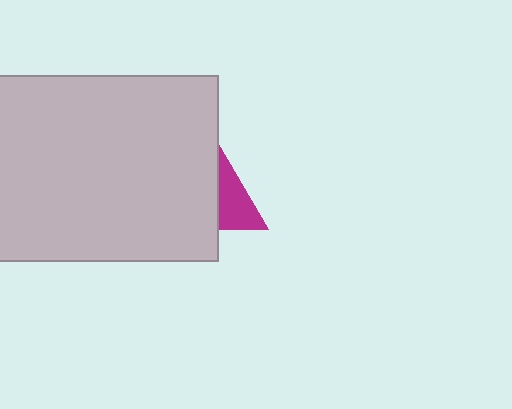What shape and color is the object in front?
The object in front is a light gray rectangle.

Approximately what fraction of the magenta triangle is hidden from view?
Roughly 64% of the magenta triangle is hidden behind the light gray rectangle.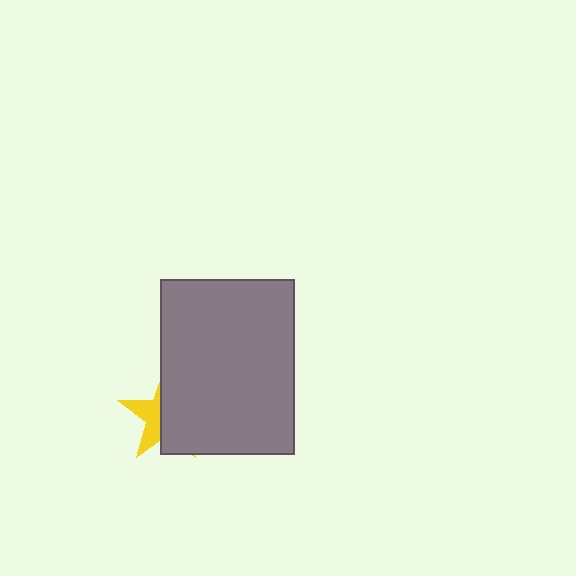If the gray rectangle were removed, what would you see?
You would see the complete yellow star.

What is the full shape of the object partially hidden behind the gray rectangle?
The partially hidden object is a yellow star.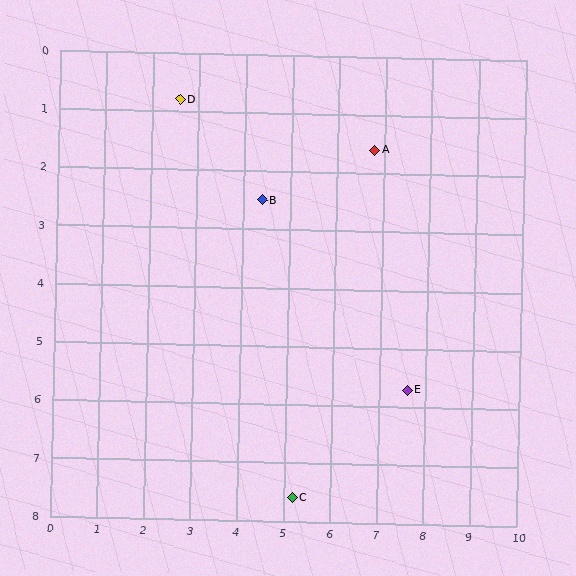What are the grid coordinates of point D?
Point D is at approximately (2.6, 0.8).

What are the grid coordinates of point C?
Point C is at approximately (5.2, 7.6).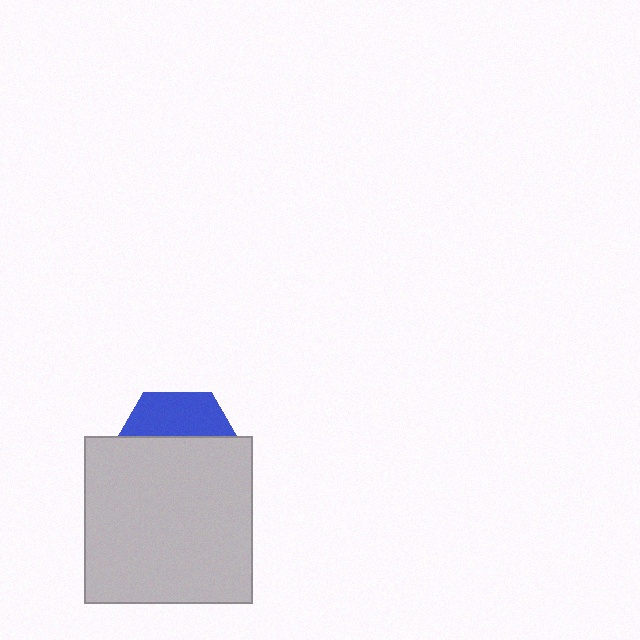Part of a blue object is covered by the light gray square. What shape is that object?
It is a hexagon.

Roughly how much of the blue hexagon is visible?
A small part of it is visible (roughly 33%).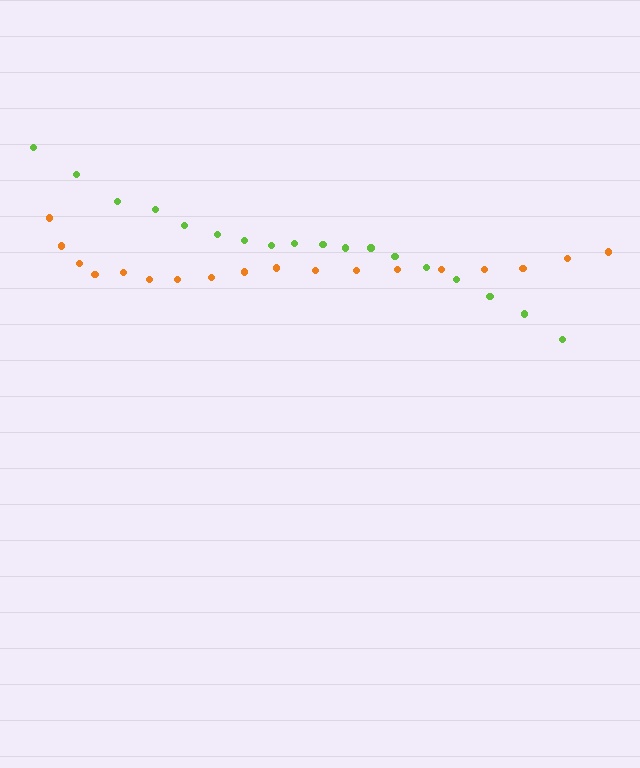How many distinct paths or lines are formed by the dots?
There are 2 distinct paths.